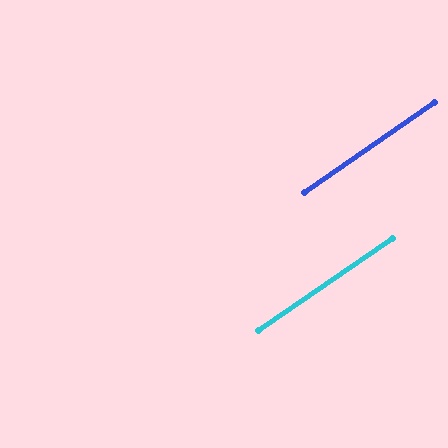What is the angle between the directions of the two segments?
Approximately 0 degrees.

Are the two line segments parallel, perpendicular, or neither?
Parallel — their directions differ by only 0.1°.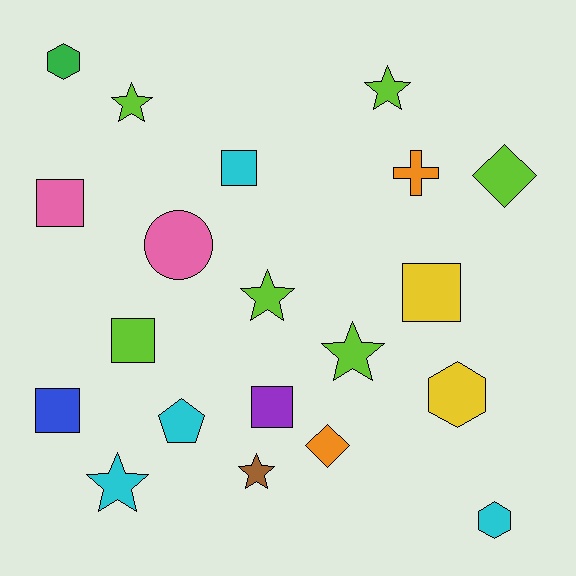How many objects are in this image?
There are 20 objects.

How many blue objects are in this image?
There is 1 blue object.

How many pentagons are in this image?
There is 1 pentagon.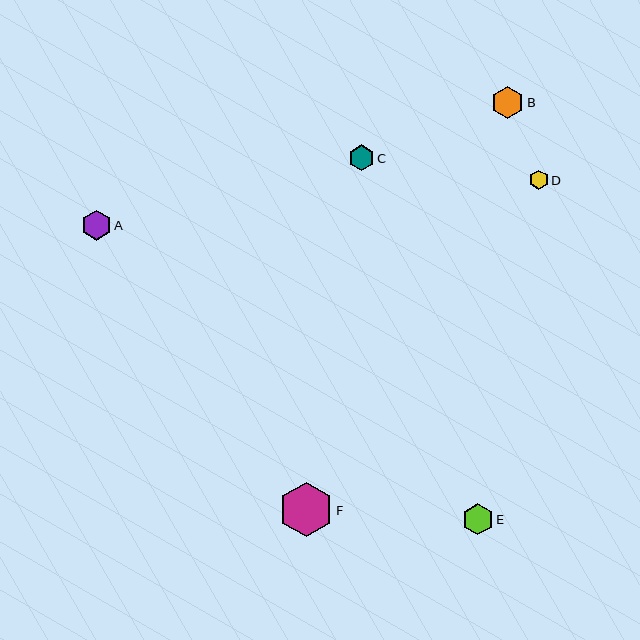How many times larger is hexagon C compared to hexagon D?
Hexagon C is approximately 1.4 times the size of hexagon D.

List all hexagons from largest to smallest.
From largest to smallest: F, B, E, A, C, D.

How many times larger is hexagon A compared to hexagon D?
Hexagon A is approximately 1.6 times the size of hexagon D.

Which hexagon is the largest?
Hexagon F is the largest with a size of approximately 55 pixels.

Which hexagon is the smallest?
Hexagon D is the smallest with a size of approximately 19 pixels.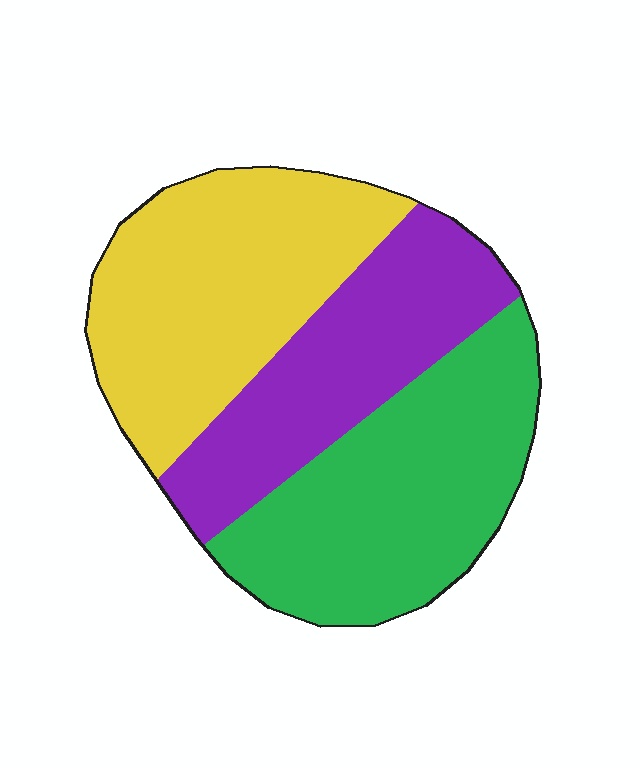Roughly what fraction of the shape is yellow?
Yellow takes up about three eighths (3/8) of the shape.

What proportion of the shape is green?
Green takes up between a third and a half of the shape.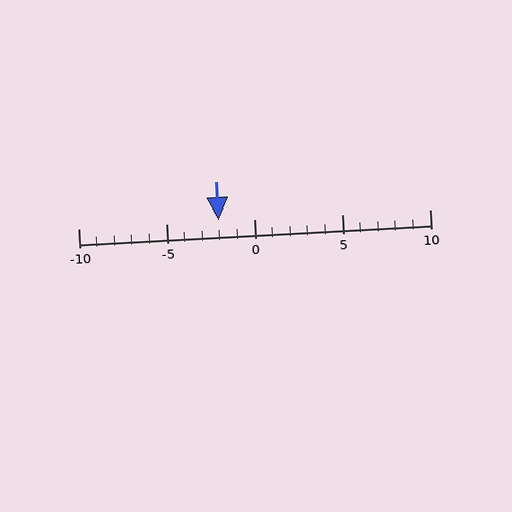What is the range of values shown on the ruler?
The ruler shows values from -10 to 10.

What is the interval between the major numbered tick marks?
The major tick marks are spaced 5 units apart.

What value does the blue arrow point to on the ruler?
The blue arrow points to approximately -2.